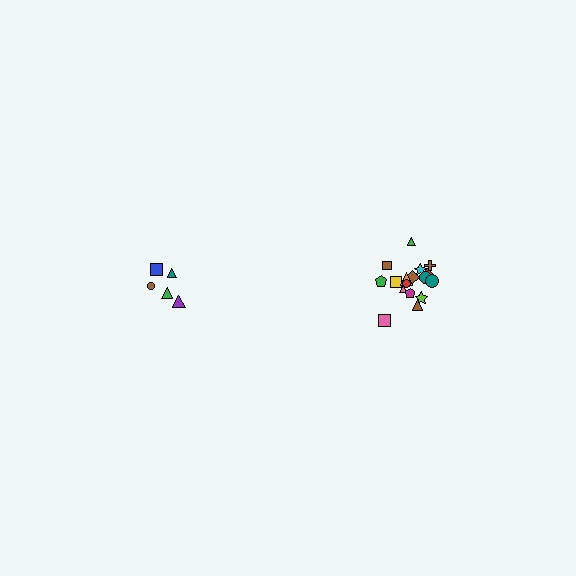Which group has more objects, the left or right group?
The right group.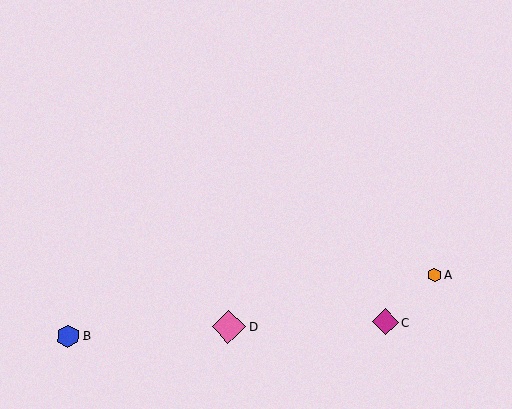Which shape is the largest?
The pink diamond (labeled D) is the largest.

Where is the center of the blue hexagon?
The center of the blue hexagon is at (68, 336).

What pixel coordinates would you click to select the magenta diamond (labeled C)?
Click at (385, 322) to select the magenta diamond C.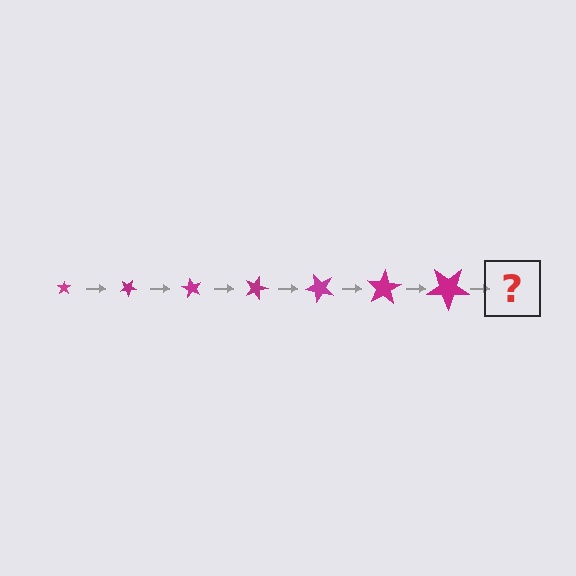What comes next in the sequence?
The next element should be a star, larger than the previous one and rotated 210 degrees from the start.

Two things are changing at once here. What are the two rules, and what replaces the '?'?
The two rules are that the star grows larger each step and it rotates 30 degrees each step. The '?' should be a star, larger than the previous one and rotated 210 degrees from the start.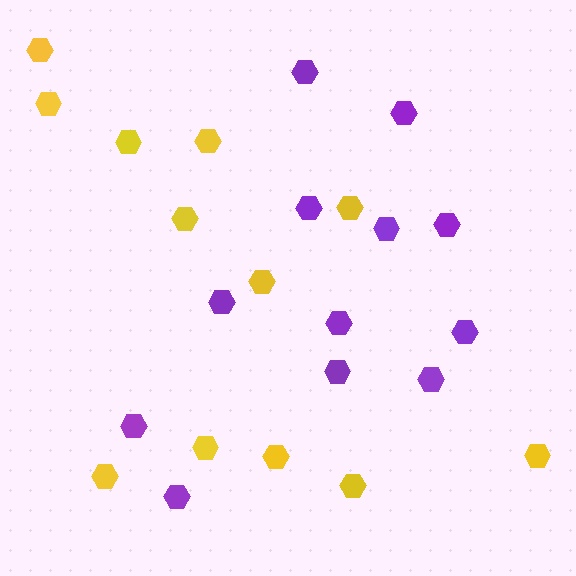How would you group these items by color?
There are 2 groups: one group of purple hexagons (12) and one group of yellow hexagons (12).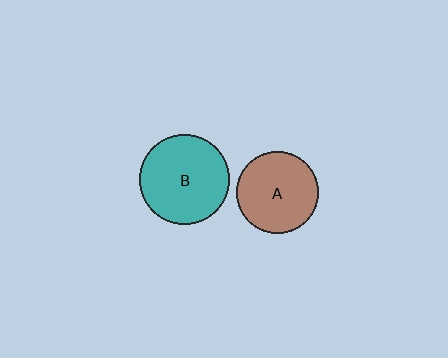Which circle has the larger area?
Circle B (teal).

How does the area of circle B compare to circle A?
Approximately 1.2 times.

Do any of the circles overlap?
No, none of the circles overlap.